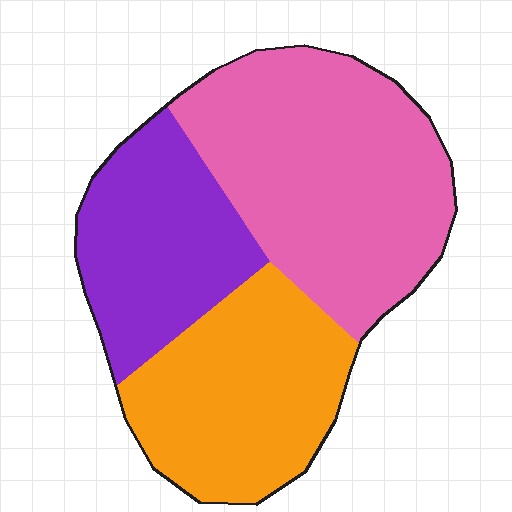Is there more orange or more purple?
Orange.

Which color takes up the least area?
Purple, at roughly 25%.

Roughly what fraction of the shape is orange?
Orange takes up between a sixth and a third of the shape.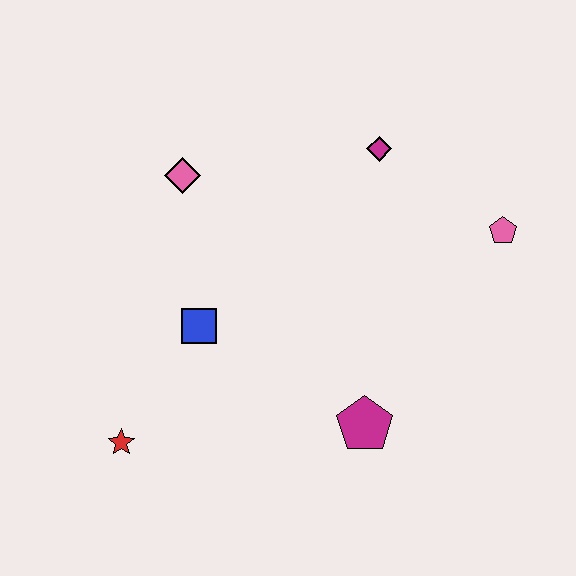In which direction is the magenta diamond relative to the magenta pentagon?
The magenta diamond is above the magenta pentagon.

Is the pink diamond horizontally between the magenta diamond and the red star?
Yes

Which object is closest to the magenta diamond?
The pink pentagon is closest to the magenta diamond.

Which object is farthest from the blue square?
The pink pentagon is farthest from the blue square.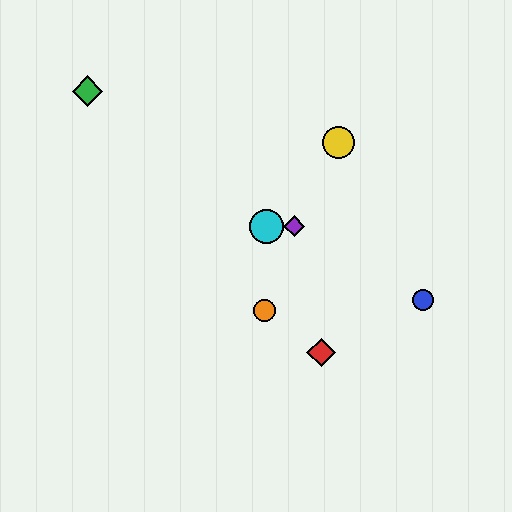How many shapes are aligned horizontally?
2 shapes (the purple diamond, the cyan circle) are aligned horizontally.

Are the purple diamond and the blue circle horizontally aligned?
No, the purple diamond is at y≈226 and the blue circle is at y≈300.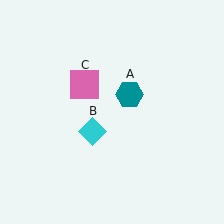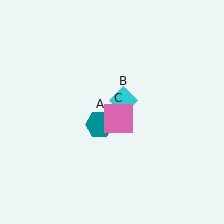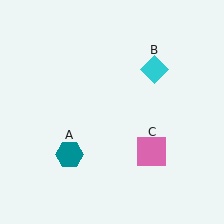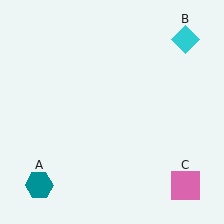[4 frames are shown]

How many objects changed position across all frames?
3 objects changed position: teal hexagon (object A), cyan diamond (object B), pink square (object C).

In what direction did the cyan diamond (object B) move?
The cyan diamond (object B) moved up and to the right.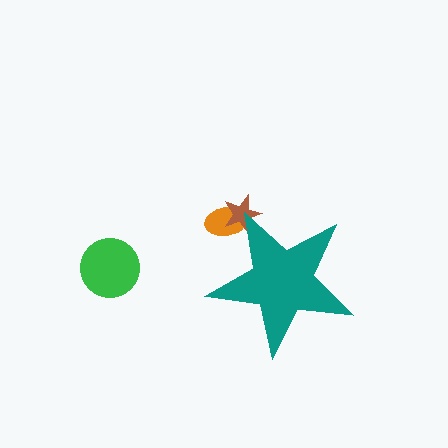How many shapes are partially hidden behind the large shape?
2 shapes are partially hidden.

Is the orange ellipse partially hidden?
Yes, the orange ellipse is partially hidden behind the teal star.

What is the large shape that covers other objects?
A teal star.